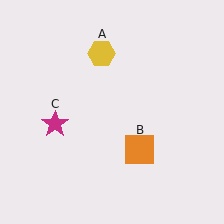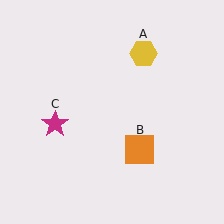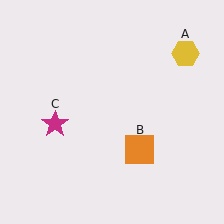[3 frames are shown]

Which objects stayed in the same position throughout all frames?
Orange square (object B) and magenta star (object C) remained stationary.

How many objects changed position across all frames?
1 object changed position: yellow hexagon (object A).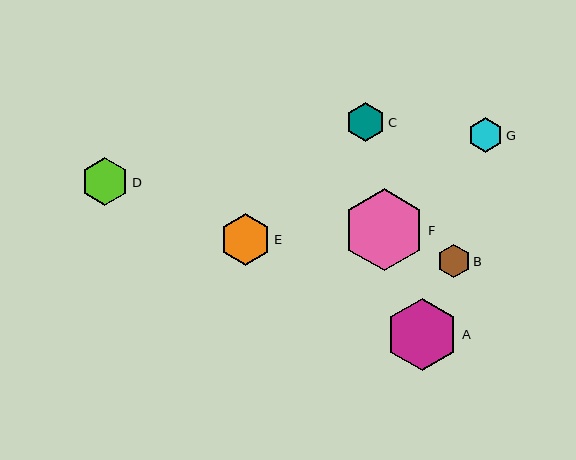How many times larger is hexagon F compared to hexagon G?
Hexagon F is approximately 2.3 times the size of hexagon G.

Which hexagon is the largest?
Hexagon F is the largest with a size of approximately 82 pixels.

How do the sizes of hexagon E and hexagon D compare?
Hexagon E and hexagon D are approximately the same size.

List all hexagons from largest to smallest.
From largest to smallest: F, A, E, D, C, G, B.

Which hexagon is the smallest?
Hexagon B is the smallest with a size of approximately 33 pixels.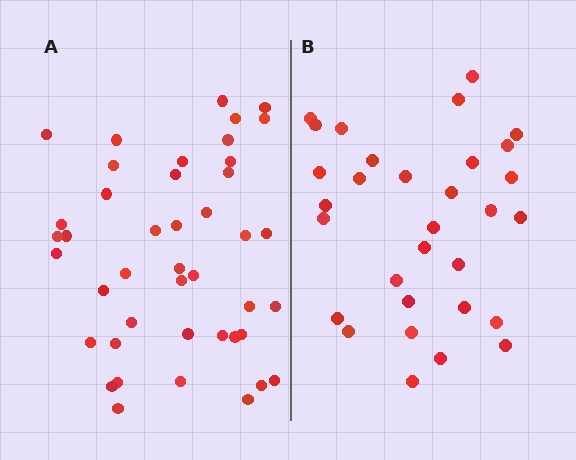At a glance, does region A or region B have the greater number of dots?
Region A (the left region) has more dots.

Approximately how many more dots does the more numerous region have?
Region A has roughly 12 or so more dots than region B.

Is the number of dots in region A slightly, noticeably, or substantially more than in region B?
Region A has noticeably more, but not dramatically so. The ratio is roughly 1.4 to 1.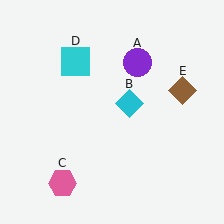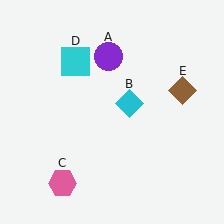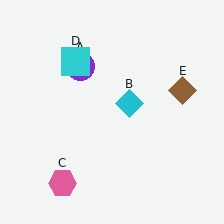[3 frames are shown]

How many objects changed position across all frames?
1 object changed position: purple circle (object A).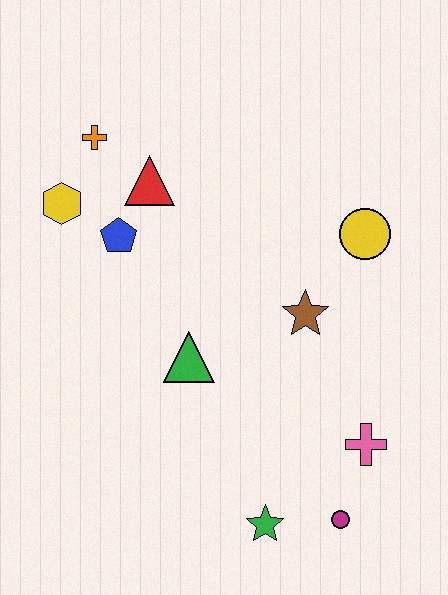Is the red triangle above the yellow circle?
Yes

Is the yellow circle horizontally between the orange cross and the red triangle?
No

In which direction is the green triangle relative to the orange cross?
The green triangle is below the orange cross.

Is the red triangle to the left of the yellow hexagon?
No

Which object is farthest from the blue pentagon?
The magenta circle is farthest from the blue pentagon.